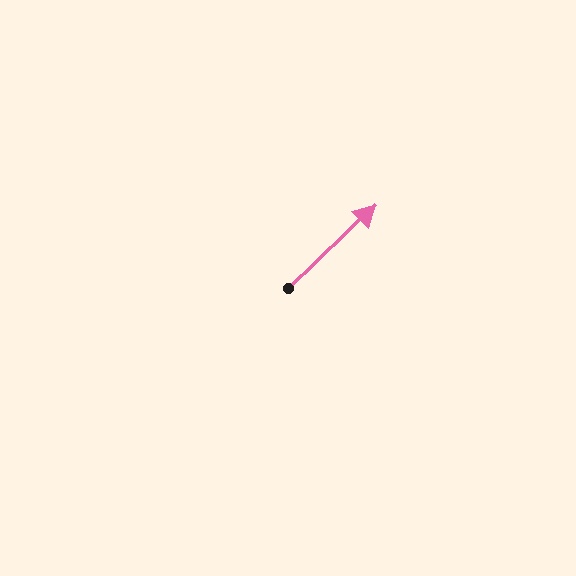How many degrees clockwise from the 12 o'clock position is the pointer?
Approximately 46 degrees.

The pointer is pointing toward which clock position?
Roughly 2 o'clock.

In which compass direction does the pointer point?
Northeast.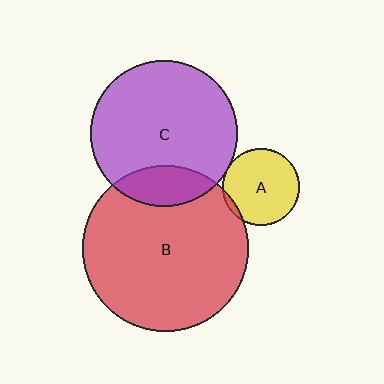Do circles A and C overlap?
Yes.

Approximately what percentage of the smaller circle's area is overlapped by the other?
Approximately 5%.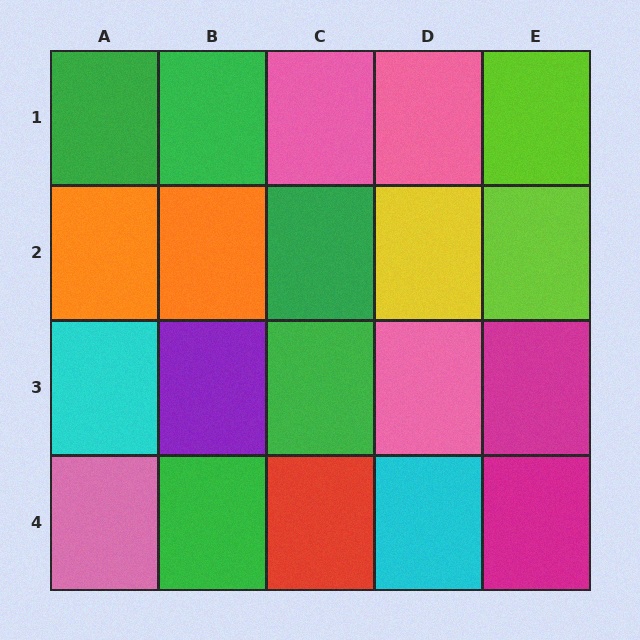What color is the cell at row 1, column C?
Pink.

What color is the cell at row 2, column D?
Yellow.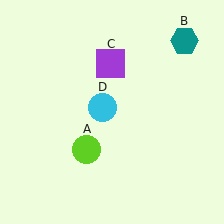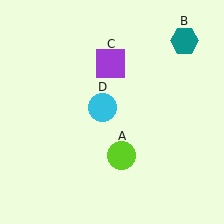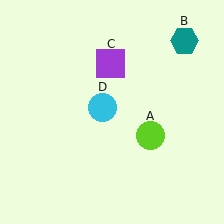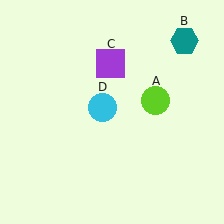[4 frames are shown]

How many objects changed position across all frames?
1 object changed position: lime circle (object A).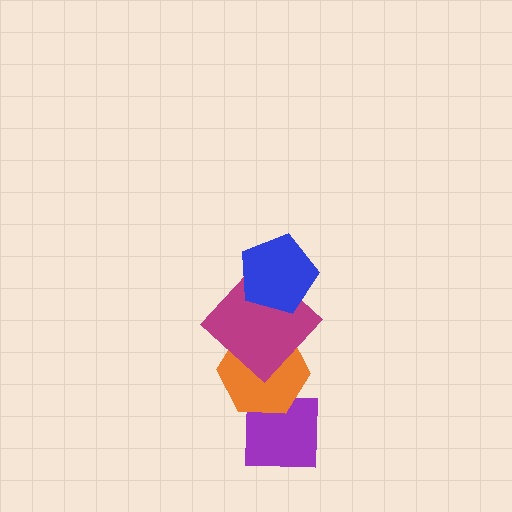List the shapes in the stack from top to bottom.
From top to bottom: the blue pentagon, the magenta diamond, the orange hexagon, the purple square.